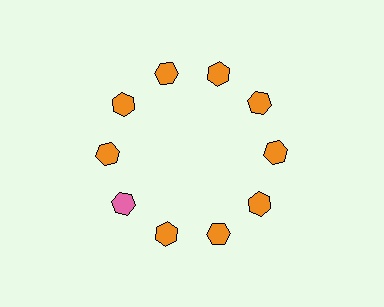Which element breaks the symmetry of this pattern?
The pink hexagon at roughly the 8 o'clock position breaks the symmetry. All other shapes are orange hexagons.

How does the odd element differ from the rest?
It has a different color: pink instead of orange.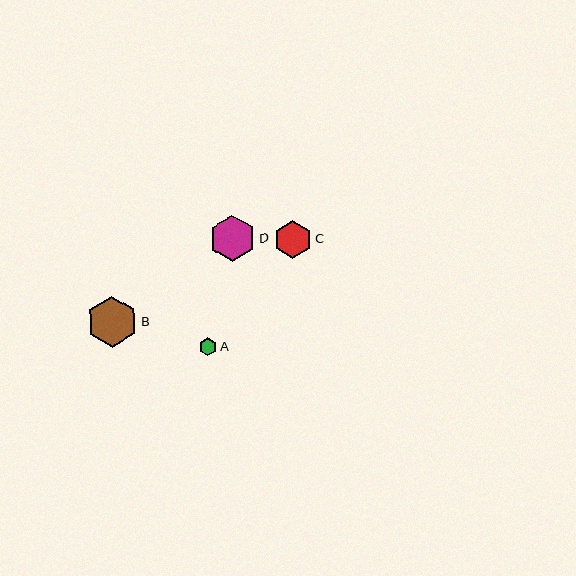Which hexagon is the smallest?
Hexagon A is the smallest with a size of approximately 18 pixels.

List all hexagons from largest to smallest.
From largest to smallest: B, D, C, A.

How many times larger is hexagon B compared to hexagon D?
Hexagon B is approximately 1.1 times the size of hexagon D.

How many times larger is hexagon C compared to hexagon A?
Hexagon C is approximately 2.1 times the size of hexagon A.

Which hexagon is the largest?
Hexagon B is the largest with a size of approximately 51 pixels.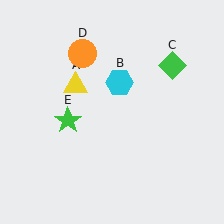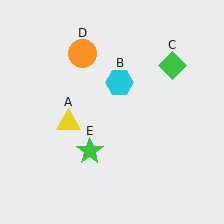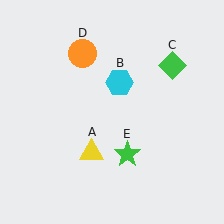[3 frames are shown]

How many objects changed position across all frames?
2 objects changed position: yellow triangle (object A), green star (object E).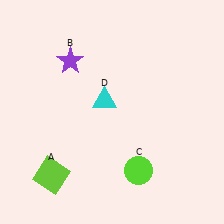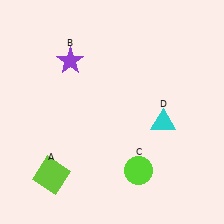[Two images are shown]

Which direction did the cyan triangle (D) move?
The cyan triangle (D) moved right.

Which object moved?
The cyan triangle (D) moved right.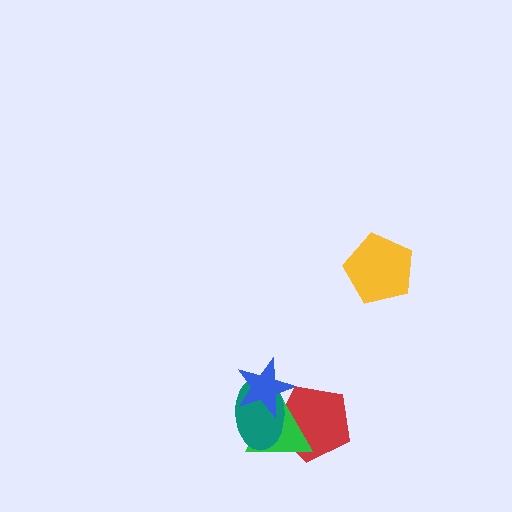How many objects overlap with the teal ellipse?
3 objects overlap with the teal ellipse.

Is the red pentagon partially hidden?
Yes, it is partially covered by another shape.